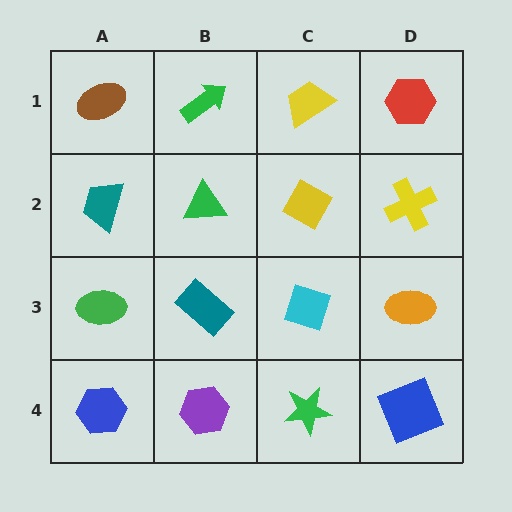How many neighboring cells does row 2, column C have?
4.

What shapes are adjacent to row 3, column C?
A yellow diamond (row 2, column C), a green star (row 4, column C), a teal rectangle (row 3, column B), an orange ellipse (row 3, column D).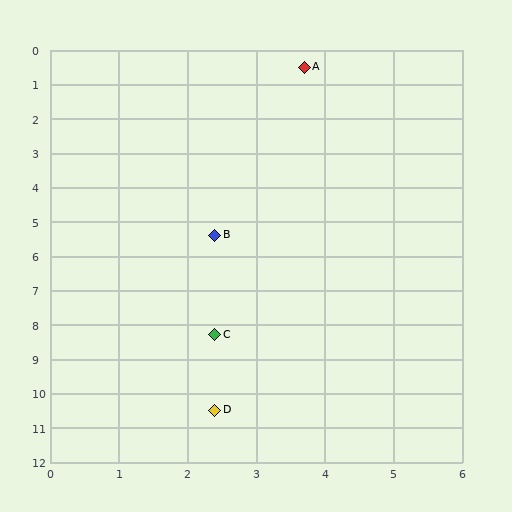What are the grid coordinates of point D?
Point D is at approximately (2.4, 10.5).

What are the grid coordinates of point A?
Point A is at approximately (3.7, 0.5).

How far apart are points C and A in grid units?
Points C and A are about 7.9 grid units apart.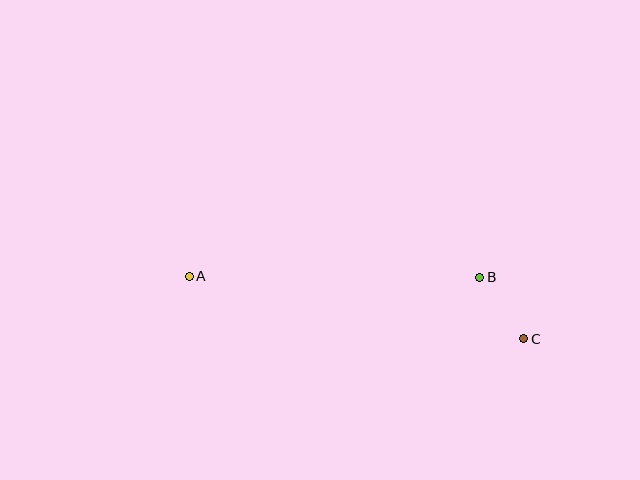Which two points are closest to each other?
Points B and C are closest to each other.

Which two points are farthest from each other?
Points A and C are farthest from each other.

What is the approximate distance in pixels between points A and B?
The distance between A and B is approximately 290 pixels.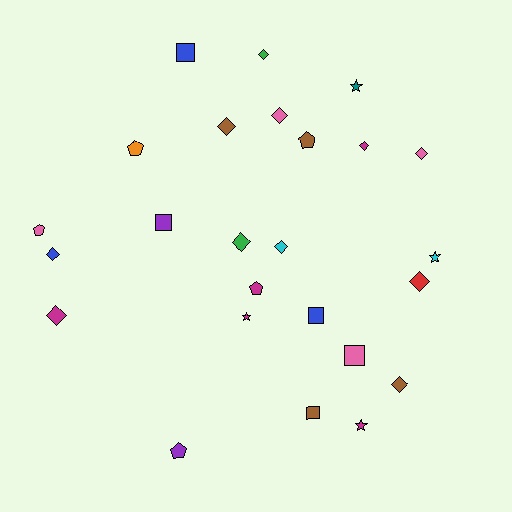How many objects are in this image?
There are 25 objects.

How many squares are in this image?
There are 5 squares.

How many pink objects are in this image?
There are 4 pink objects.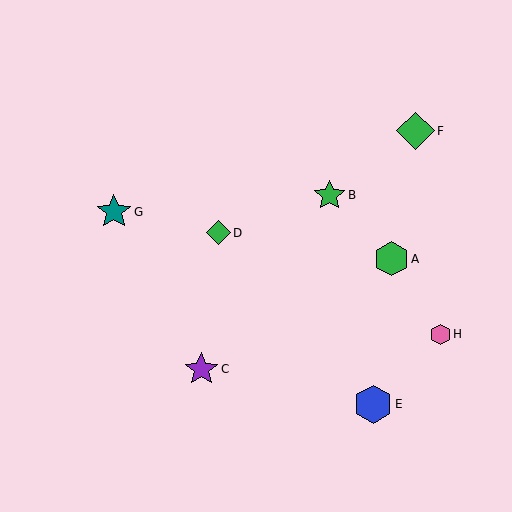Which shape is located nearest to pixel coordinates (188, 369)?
The purple star (labeled C) at (201, 369) is nearest to that location.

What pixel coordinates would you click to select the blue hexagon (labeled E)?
Click at (373, 404) to select the blue hexagon E.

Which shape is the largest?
The blue hexagon (labeled E) is the largest.